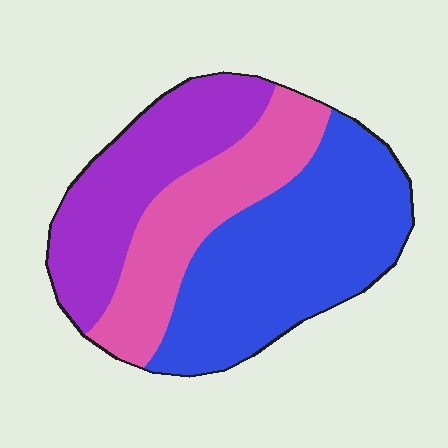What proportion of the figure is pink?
Pink takes up about one quarter (1/4) of the figure.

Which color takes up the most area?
Blue, at roughly 45%.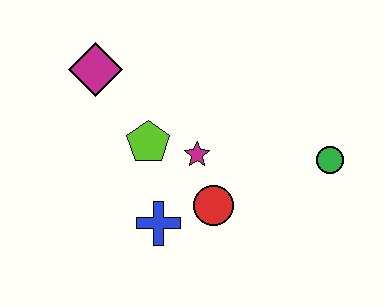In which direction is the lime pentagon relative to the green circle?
The lime pentagon is to the left of the green circle.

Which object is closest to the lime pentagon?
The magenta star is closest to the lime pentagon.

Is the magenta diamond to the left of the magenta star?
Yes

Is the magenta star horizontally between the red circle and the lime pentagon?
Yes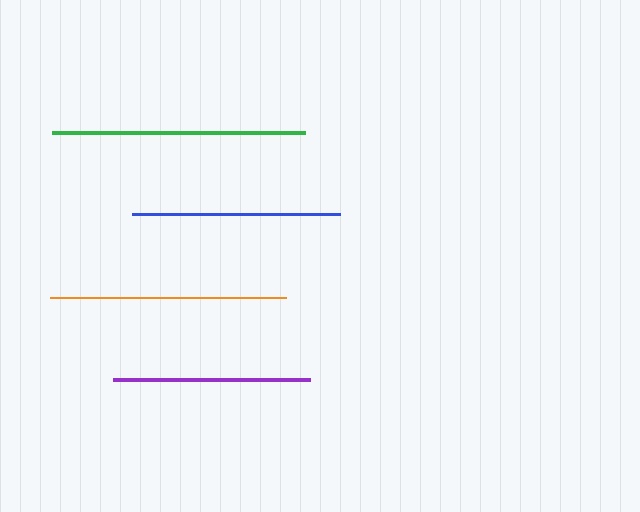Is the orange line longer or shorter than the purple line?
The orange line is longer than the purple line.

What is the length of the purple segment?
The purple segment is approximately 197 pixels long.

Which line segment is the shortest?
The purple line is the shortest at approximately 197 pixels.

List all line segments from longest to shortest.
From longest to shortest: green, orange, blue, purple.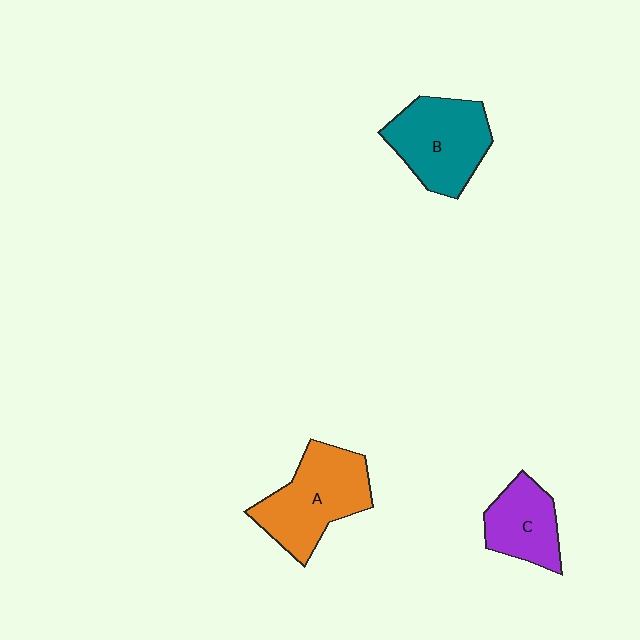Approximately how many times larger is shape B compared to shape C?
Approximately 1.5 times.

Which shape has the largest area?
Shape A (orange).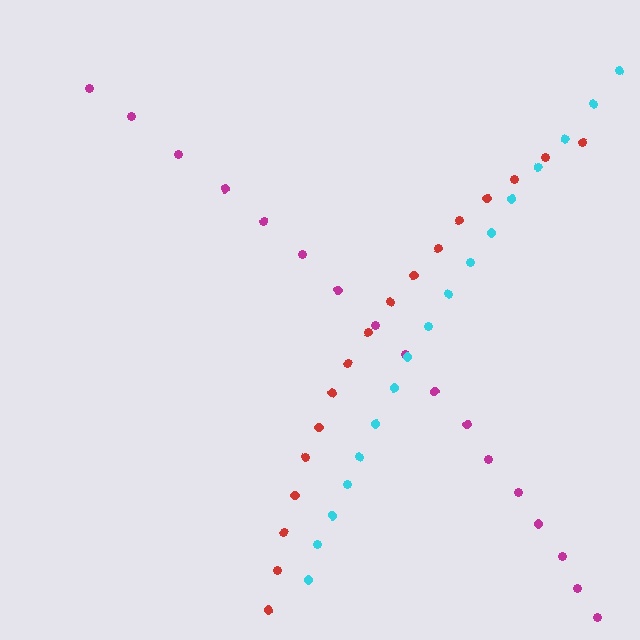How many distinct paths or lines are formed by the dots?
There are 3 distinct paths.